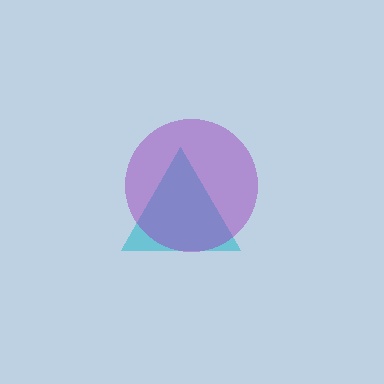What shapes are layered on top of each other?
The layered shapes are: a cyan triangle, a purple circle.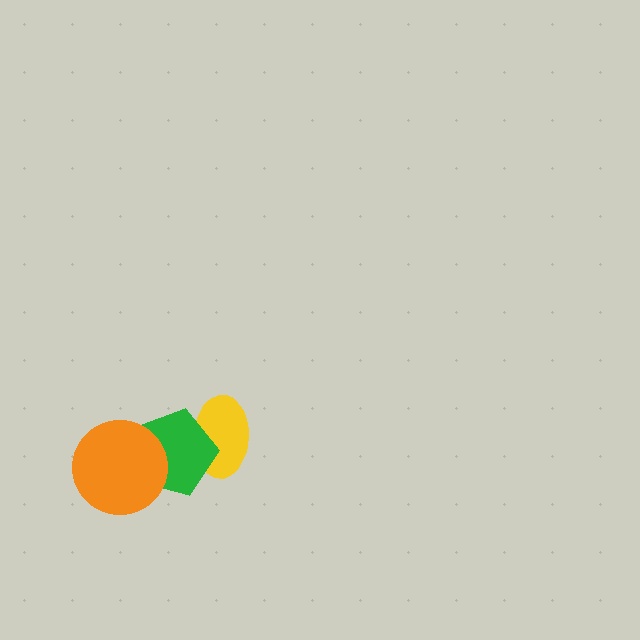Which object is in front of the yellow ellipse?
The green pentagon is in front of the yellow ellipse.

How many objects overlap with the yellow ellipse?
1 object overlaps with the yellow ellipse.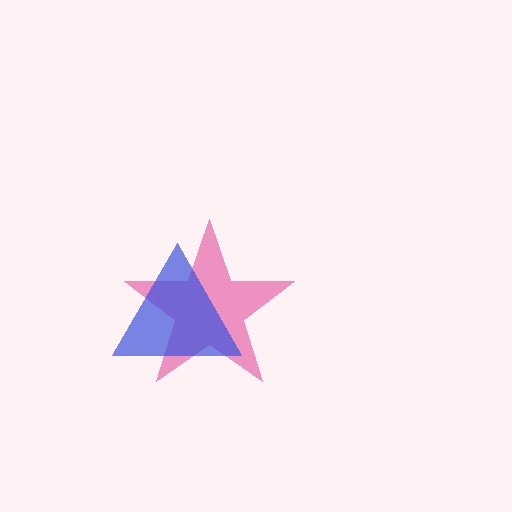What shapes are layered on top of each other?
The layered shapes are: a magenta star, a blue triangle.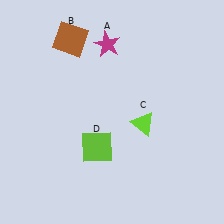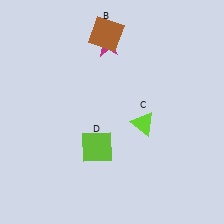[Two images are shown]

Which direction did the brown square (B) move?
The brown square (B) moved right.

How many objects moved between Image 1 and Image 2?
1 object moved between the two images.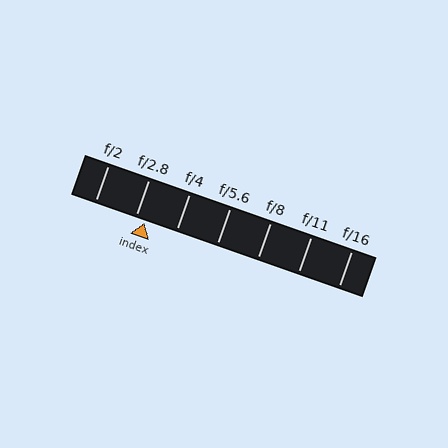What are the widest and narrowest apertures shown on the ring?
The widest aperture shown is f/2 and the narrowest is f/16.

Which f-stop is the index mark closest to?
The index mark is closest to f/2.8.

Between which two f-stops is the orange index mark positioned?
The index mark is between f/2.8 and f/4.